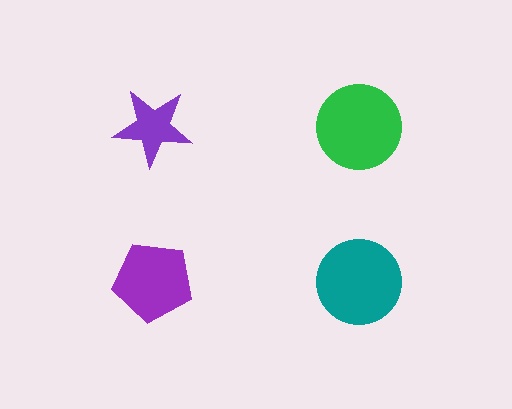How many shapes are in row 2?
2 shapes.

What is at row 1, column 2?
A green circle.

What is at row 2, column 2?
A teal circle.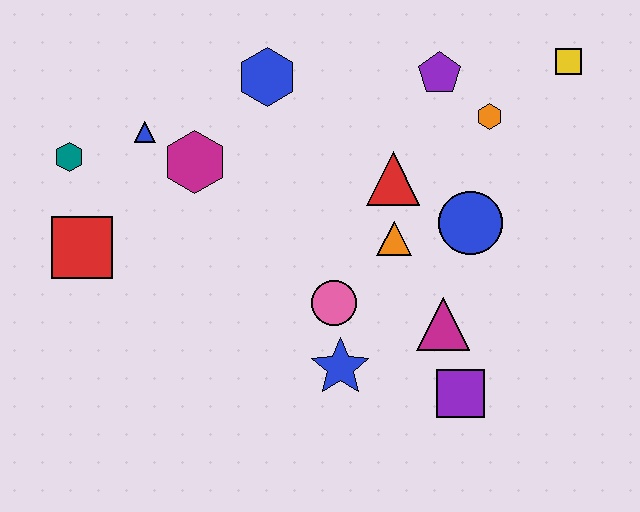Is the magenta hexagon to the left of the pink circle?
Yes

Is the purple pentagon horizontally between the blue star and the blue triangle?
No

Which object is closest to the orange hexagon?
The purple pentagon is closest to the orange hexagon.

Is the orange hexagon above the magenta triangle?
Yes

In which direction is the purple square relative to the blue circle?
The purple square is below the blue circle.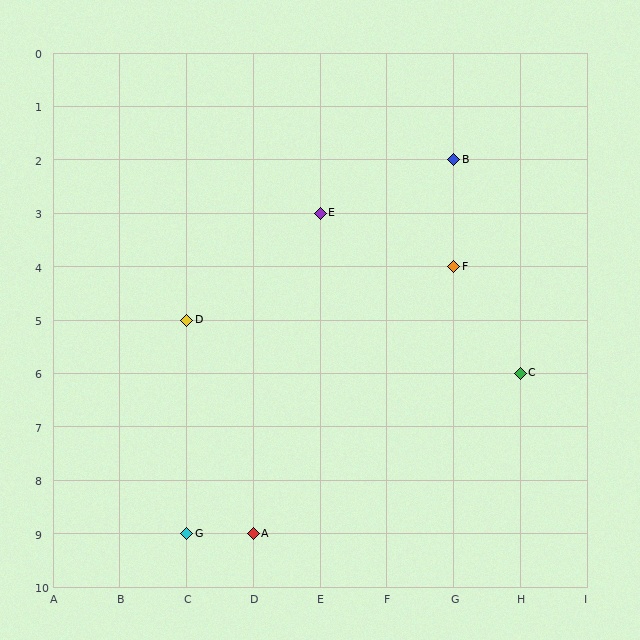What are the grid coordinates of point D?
Point D is at grid coordinates (C, 5).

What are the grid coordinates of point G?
Point G is at grid coordinates (C, 9).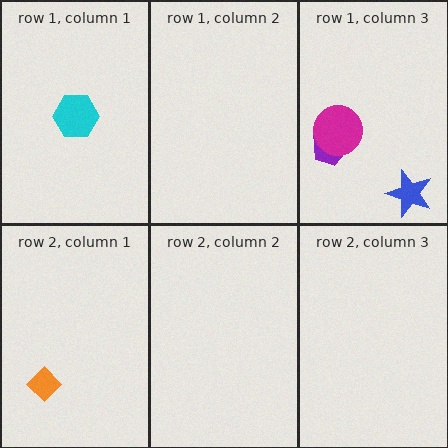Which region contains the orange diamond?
The row 2, column 1 region.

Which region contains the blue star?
The row 1, column 3 region.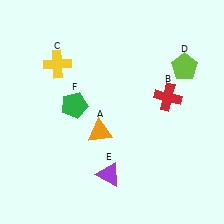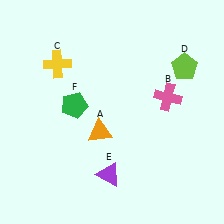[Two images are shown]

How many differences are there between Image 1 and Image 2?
There is 1 difference between the two images.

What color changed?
The cross (B) changed from red in Image 1 to pink in Image 2.